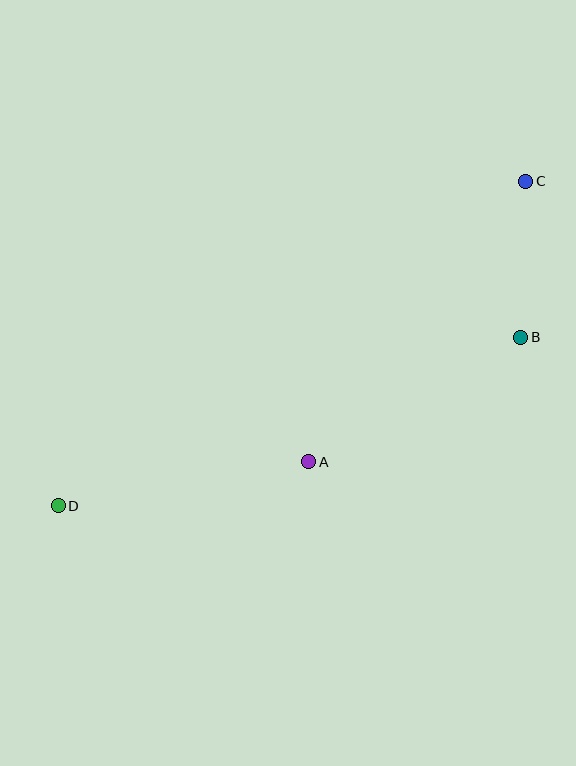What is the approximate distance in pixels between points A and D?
The distance between A and D is approximately 254 pixels.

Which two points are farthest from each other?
Points C and D are farthest from each other.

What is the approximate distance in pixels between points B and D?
The distance between B and D is approximately 492 pixels.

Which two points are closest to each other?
Points B and C are closest to each other.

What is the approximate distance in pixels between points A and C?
The distance between A and C is approximately 355 pixels.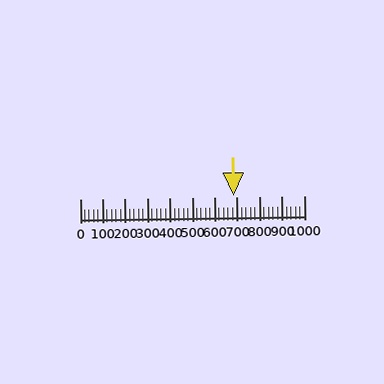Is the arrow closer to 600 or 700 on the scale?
The arrow is closer to 700.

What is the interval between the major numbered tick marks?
The major tick marks are spaced 100 units apart.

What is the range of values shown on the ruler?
The ruler shows values from 0 to 1000.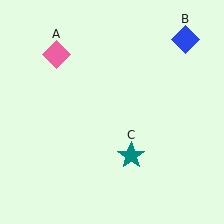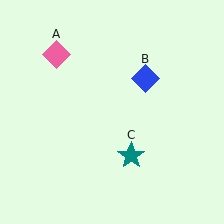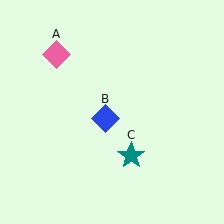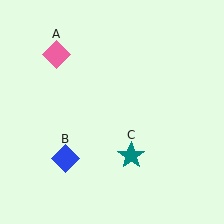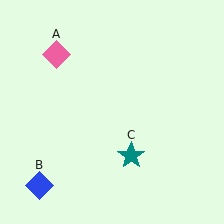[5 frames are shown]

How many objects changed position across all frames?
1 object changed position: blue diamond (object B).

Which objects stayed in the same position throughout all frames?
Pink diamond (object A) and teal star (object C) remained stationary.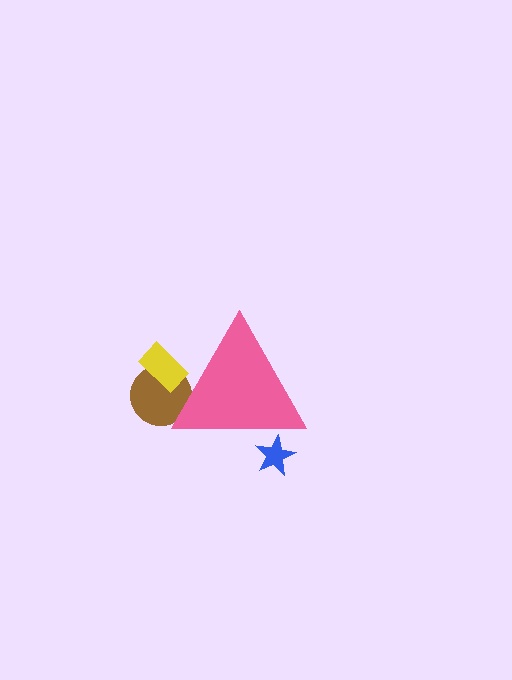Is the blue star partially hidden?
Yes, the blue star is partially hidden behind the pink triangle.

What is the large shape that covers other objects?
A pink triangle.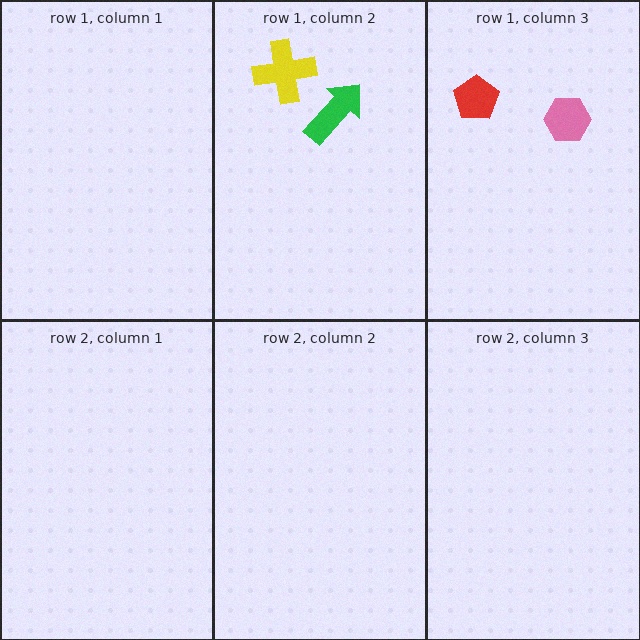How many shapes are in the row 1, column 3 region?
2.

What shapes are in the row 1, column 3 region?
The red pentagon, the pink hexagon.